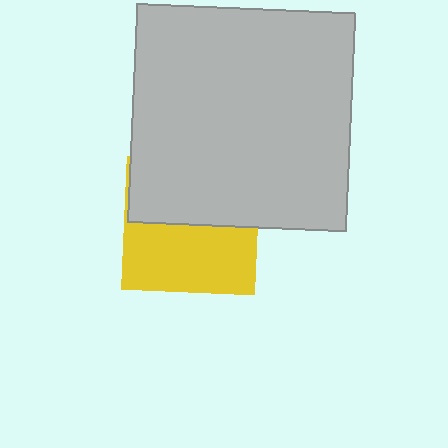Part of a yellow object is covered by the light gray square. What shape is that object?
It is a square.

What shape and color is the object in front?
The object in front is a light gray square.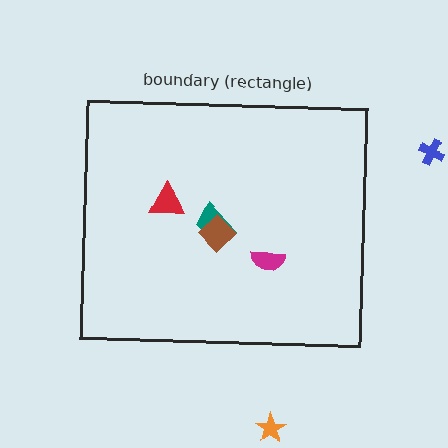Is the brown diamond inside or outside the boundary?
Inside.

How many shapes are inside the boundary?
4 inside, 2 outside.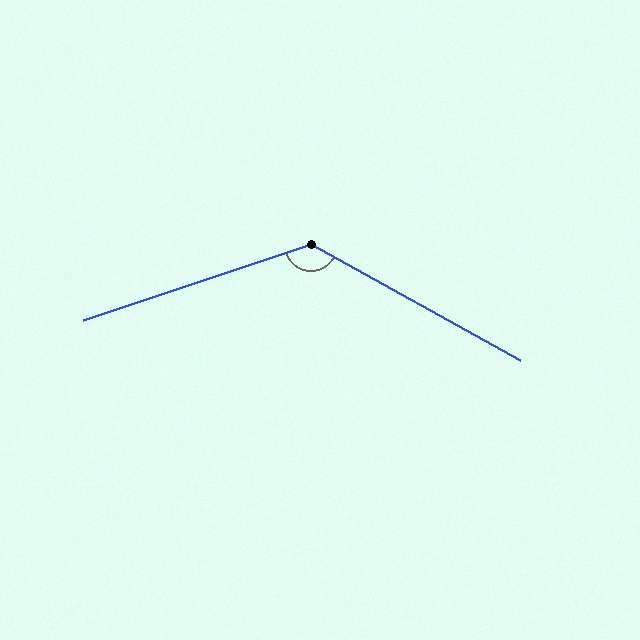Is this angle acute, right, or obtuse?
It is obtuse.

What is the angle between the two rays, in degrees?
Approximately 133 degrees.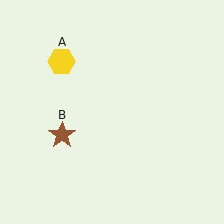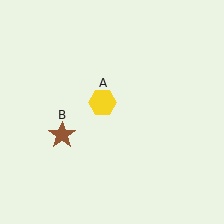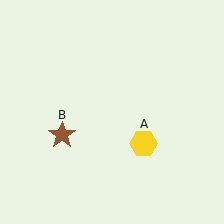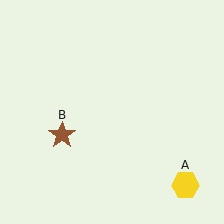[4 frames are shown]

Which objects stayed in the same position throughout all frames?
Brown star (object B) remained stationary.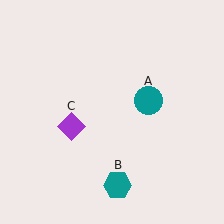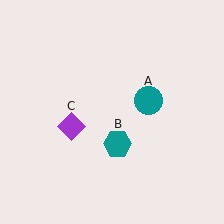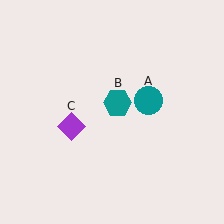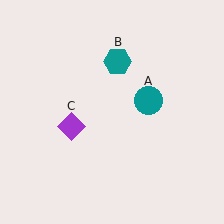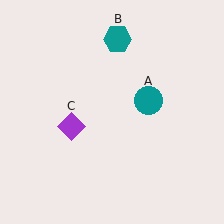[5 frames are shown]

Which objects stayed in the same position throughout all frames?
Teal circle (object A) and purple diamond (object C) remained stationary.